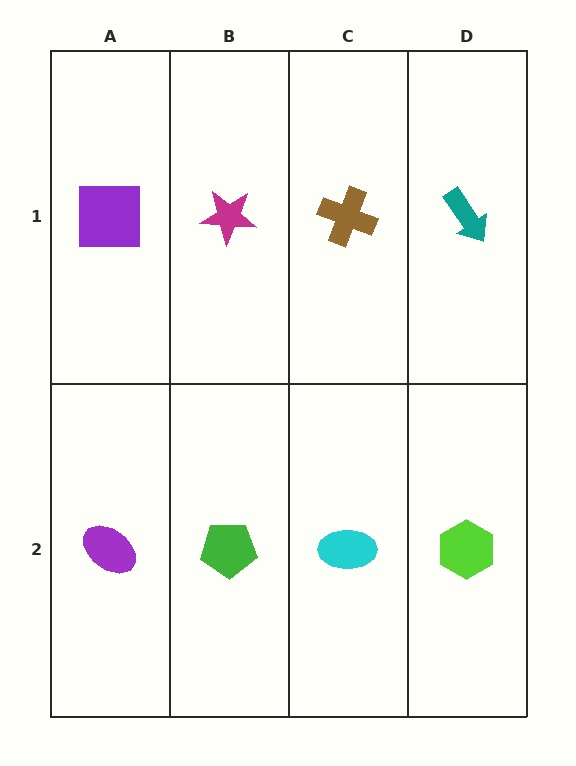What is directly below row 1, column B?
A green pentagon.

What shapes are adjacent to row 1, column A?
A purple ellipse (row 2, column A), a magenta star (row 1, column B).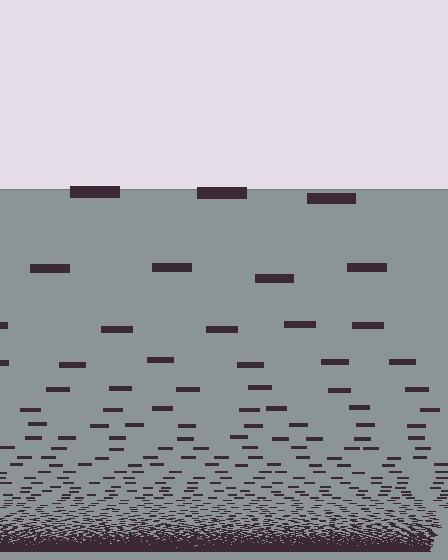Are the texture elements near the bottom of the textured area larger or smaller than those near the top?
Smaller. The gradient is inverted — elements near the bottom are smaller and denser.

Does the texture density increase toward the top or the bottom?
Density increases toward the bottom.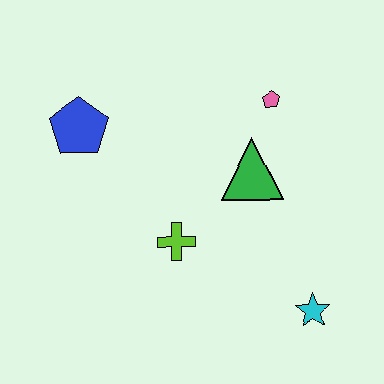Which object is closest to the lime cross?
The green triangle is closest to the lime cross.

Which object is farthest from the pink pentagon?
The cyan star is farthest from the pink pentagon.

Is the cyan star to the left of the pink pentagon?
No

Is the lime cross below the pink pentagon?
Yes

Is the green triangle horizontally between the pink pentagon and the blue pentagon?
Yes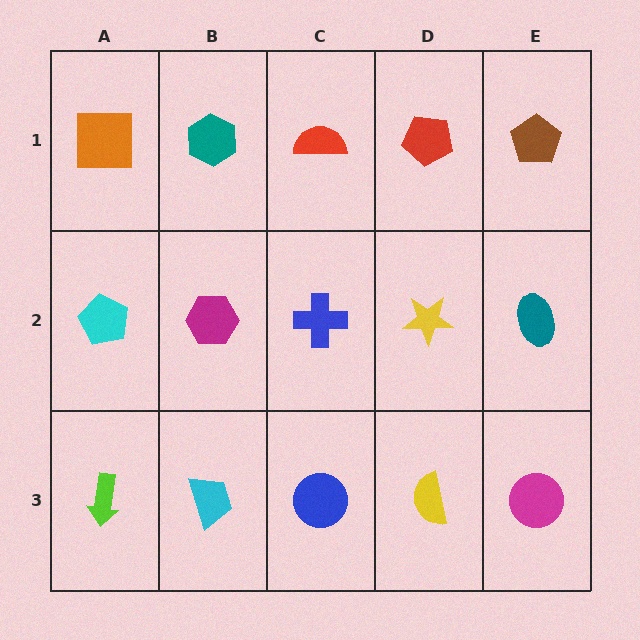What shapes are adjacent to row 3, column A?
A cyan pentagon (row 2, column A), a cyan trapezoid (row 3, column B).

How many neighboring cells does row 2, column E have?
3.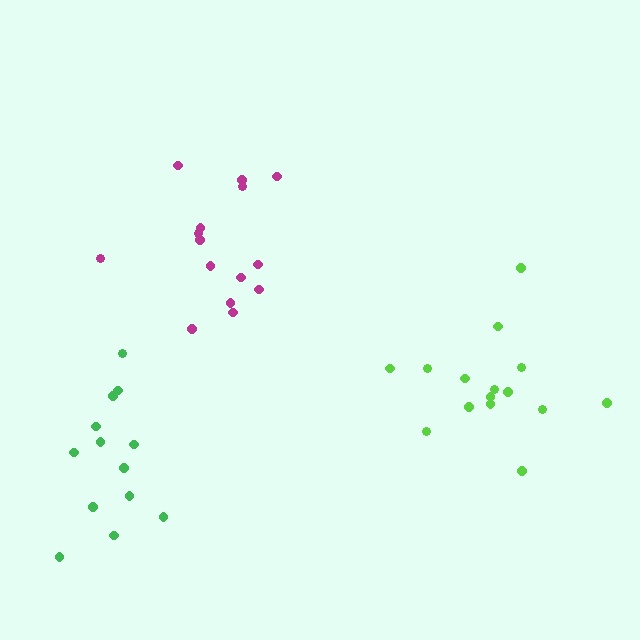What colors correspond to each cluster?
The clusters are colored: green, magenta, lime.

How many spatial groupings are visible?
There are 3 spatial groupings.